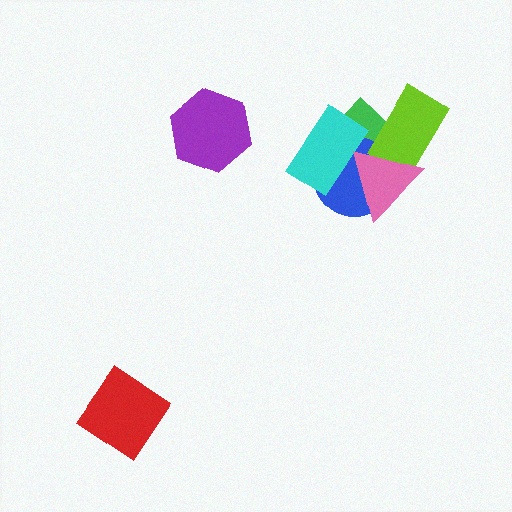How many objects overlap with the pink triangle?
4 objects overlap with the pink triangle.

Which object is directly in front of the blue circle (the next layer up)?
The cyan rectangle is directly in front of the blue circle.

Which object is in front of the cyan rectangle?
The pink triangle is in front of the cyan rectangle.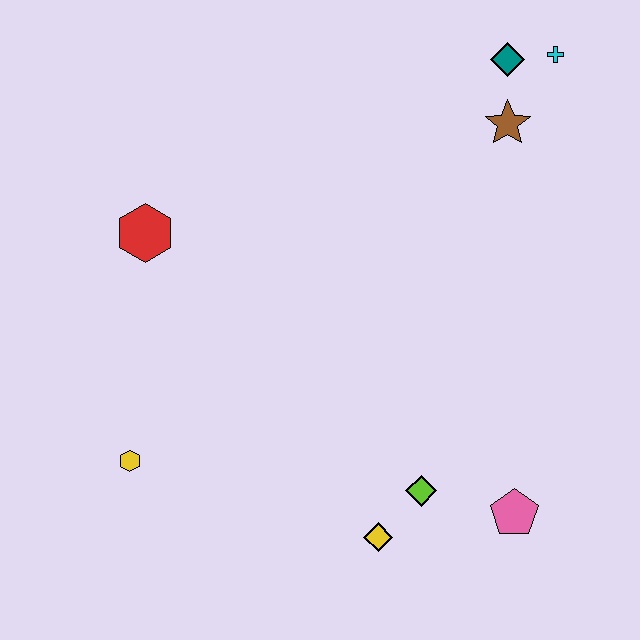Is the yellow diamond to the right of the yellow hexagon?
Yes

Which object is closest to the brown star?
The teal diamond is closest to the brown star.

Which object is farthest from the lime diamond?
The cyan cross is farthest from the lime diamond.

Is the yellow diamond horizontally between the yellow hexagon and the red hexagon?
No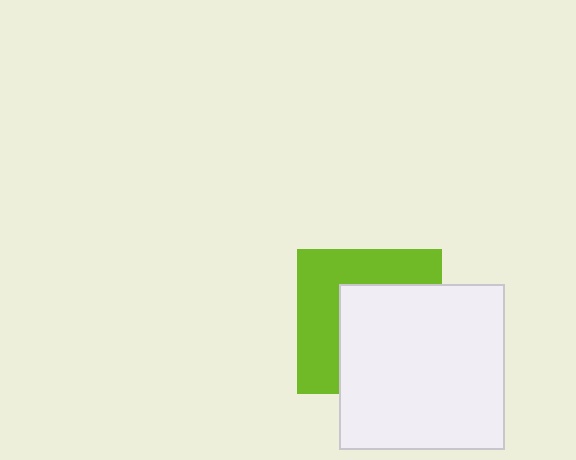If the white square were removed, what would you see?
You would see the complete lime square.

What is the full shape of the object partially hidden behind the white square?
The partially hidden object is a lime square.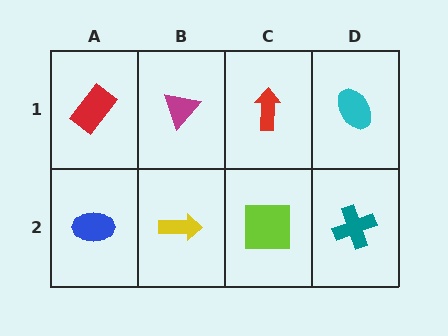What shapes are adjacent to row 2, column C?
A red arrow (row 1, column C), a yellow arrow (row 2, column B), a teal cross (row 2, column D).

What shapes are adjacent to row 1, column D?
A teal cross (row 2, column D), a red arrow (row 1, column C).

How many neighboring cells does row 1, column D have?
2.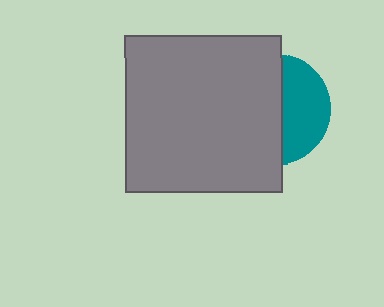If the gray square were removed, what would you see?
You would see the complete teal circle.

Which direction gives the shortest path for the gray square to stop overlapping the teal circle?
Moving left gives the shortest separation.